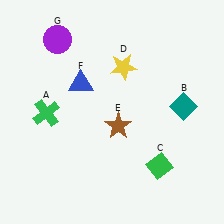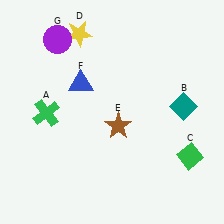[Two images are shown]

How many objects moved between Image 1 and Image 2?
2 objects moved between the two images.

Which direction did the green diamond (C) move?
The green diamond (C) moved right.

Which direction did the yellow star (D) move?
The yellow star (D) moved left.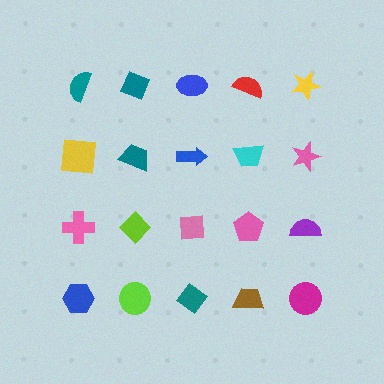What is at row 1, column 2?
A teal diamond.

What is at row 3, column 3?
A pink square.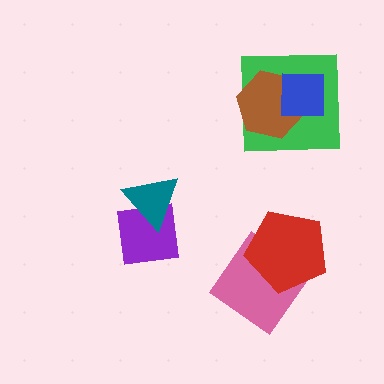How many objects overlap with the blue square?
2 objects overlap with the blue square.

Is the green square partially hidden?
Yes, it is partially covered by another shape.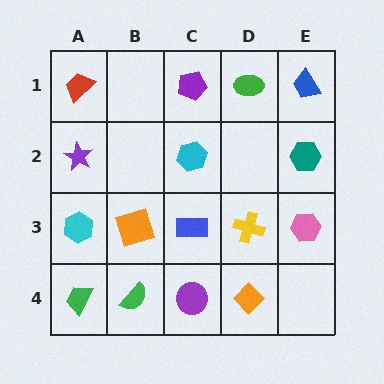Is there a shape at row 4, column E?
No, that cell is empty.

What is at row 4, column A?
A green trapezoid.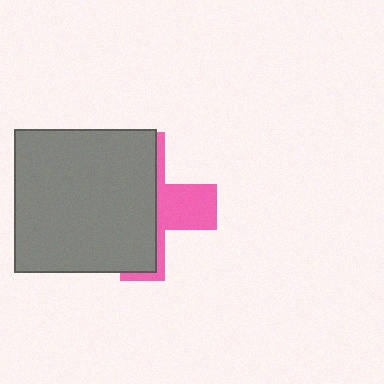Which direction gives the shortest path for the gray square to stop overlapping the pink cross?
Moving left gives the shortest separation.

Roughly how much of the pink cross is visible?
A small part of it is visible (roughly 33%).